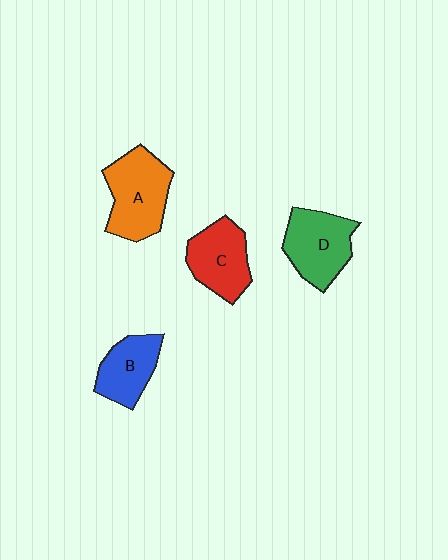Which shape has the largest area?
Shape A (orange).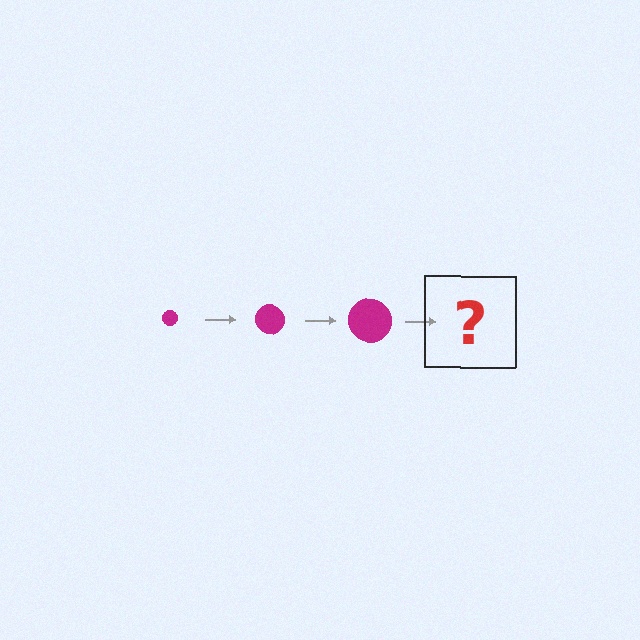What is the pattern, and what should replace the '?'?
The pattern is that the circle gets progressively larger each step. The '?' should be a magenta circle, larger than the previous one.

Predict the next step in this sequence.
The next step is a magenta circle, larger than the previous one.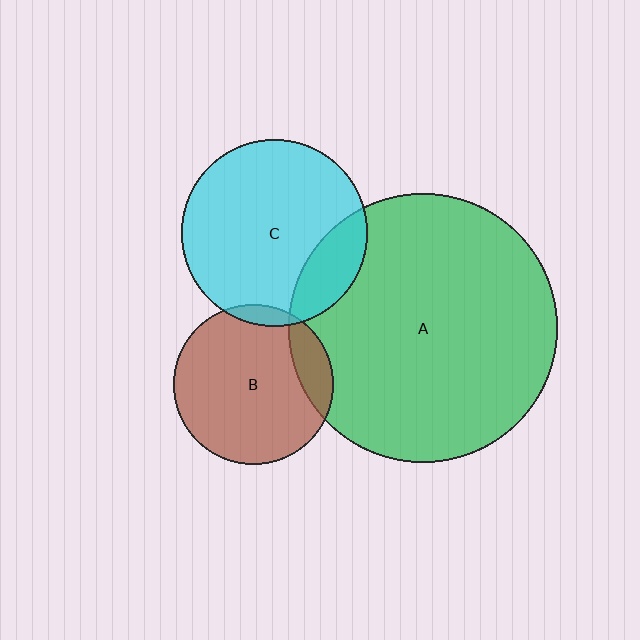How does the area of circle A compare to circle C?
Approximately 2.1 times.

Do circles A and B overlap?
Yes.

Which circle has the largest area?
Circle A (green).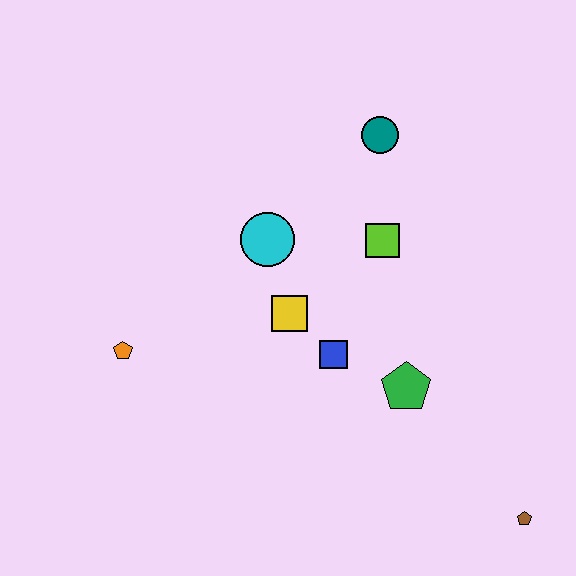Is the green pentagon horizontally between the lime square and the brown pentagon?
Yes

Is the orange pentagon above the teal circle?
No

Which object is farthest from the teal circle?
The brown pentagon is farthest from the teal circle.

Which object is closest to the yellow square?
The blue square is closest to the yellow square.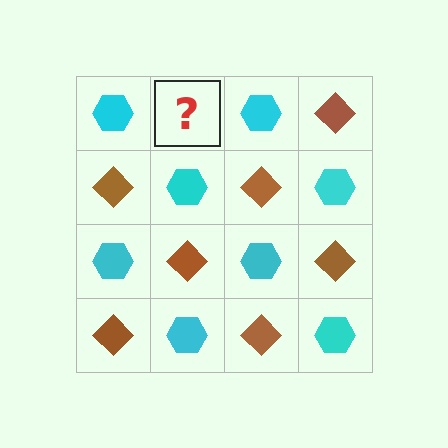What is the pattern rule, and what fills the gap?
The rule is that it alternates cyan hexagon and brown diamond in a checkerboard pattern. The gap should be filled with a brown diamond.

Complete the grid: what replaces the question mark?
The question mark should be replaced with a brown diamond.